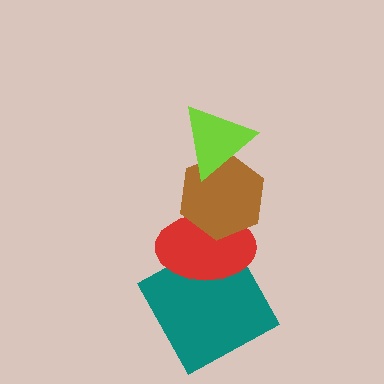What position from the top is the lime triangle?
The lime triangle is 1st from the top.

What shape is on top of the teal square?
The red ellipse is on top of the teal square.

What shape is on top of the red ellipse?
The brown hexagon is on top of the red ellipse.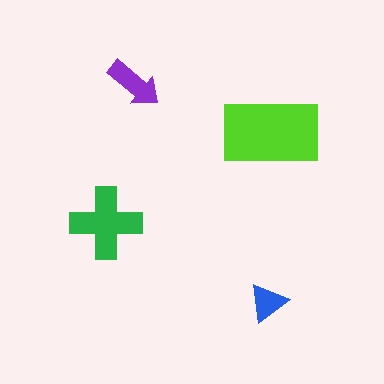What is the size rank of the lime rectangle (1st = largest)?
1st.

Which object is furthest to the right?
The lime rectangle is rightmost.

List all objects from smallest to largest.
The blue triangle, the purple arrow, the green cross, the lime rectangle.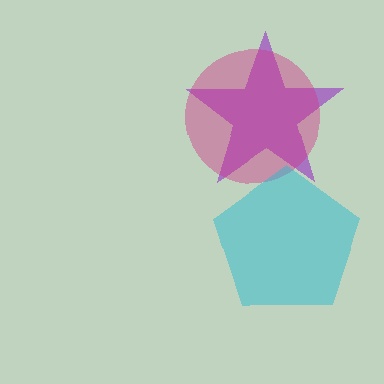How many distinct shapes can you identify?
There are 3 distinct shapes: a purple star, a magenta circle, a cyan pentagon.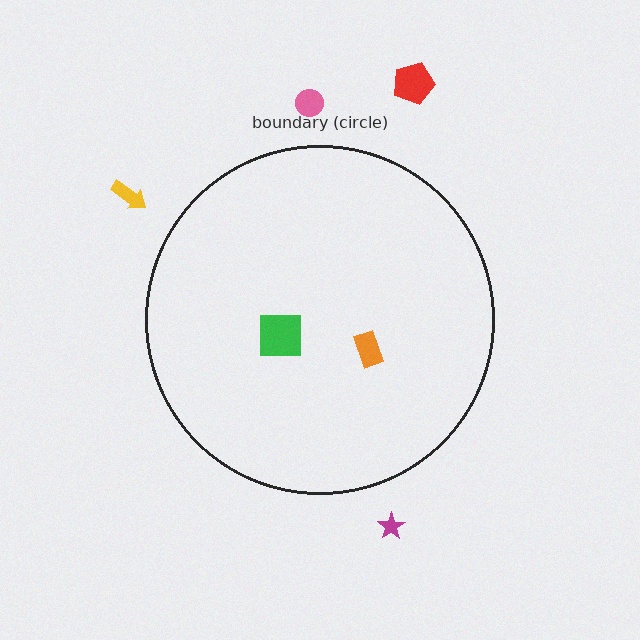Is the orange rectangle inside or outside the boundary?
Inside.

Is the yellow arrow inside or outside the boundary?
Outside.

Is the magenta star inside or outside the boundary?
Outside.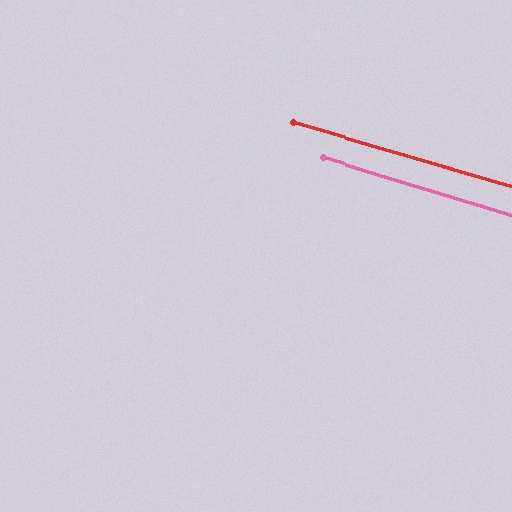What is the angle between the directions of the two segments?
Approximately 1 degree.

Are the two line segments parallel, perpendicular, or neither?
Parallel — their directions differ by only 0.8°.